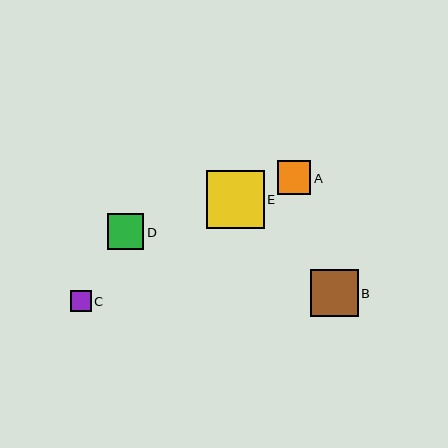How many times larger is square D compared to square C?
Square D is approximately 1.7 times the size of square C.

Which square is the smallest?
Square C is the smallest with a size of approximately 21 pixels.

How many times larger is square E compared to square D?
Square E is approximately 1.6 times the size of square D.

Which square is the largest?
Square E is the largest with a size of approximately 58 pixels.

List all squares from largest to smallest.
From largest to smallest: E, B, D, A, C.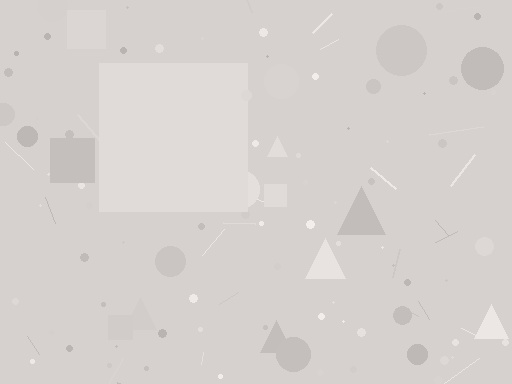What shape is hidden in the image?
A square is hidden in the image.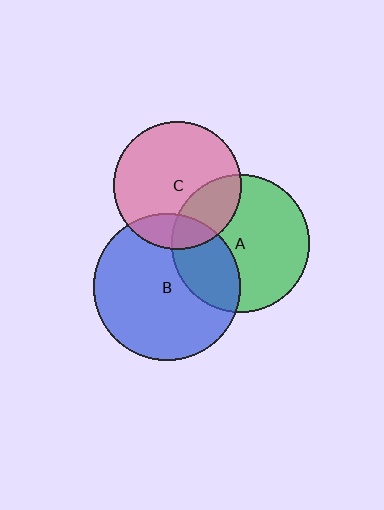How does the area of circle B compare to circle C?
Approximately 1.3 times.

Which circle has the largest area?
Circle B (blue).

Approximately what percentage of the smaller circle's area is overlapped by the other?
Approximately 30%.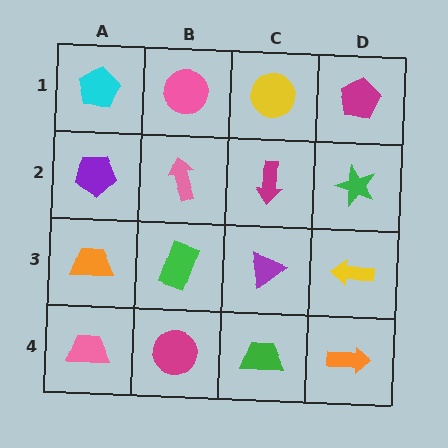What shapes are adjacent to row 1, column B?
A pink arrow (row 2, column B), a cyan pentagon (row 1, column A), a yellow circle (row 1, column C).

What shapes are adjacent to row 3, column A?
A purple pentagon (row 2, column A), a pink trapezoid (row 4, column A), a green rectangle (row 3, column B).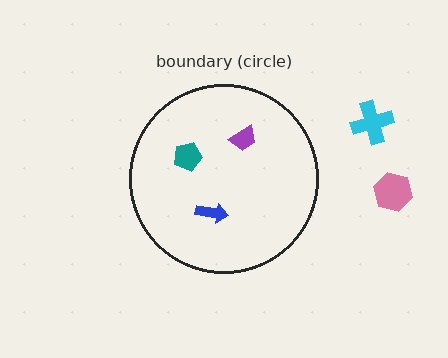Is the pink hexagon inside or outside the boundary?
Outside.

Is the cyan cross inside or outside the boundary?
Outside.